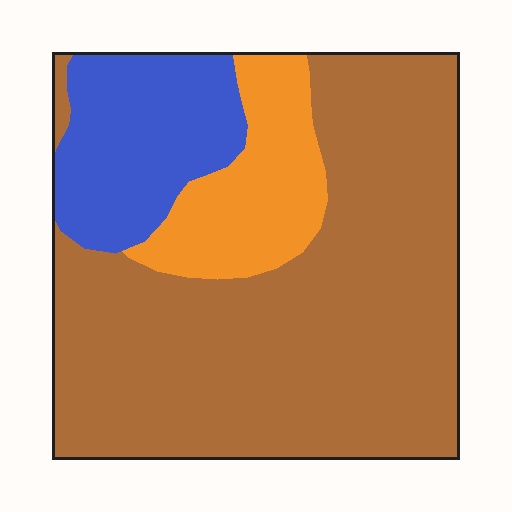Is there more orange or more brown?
Brown.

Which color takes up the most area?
Brown, at roughly 65%.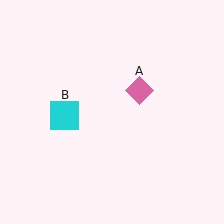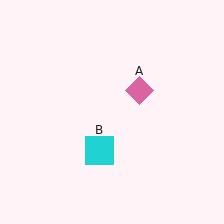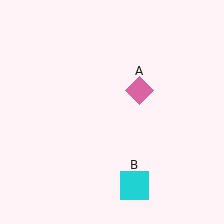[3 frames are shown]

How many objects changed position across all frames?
1 object changed position: cyan square (object B).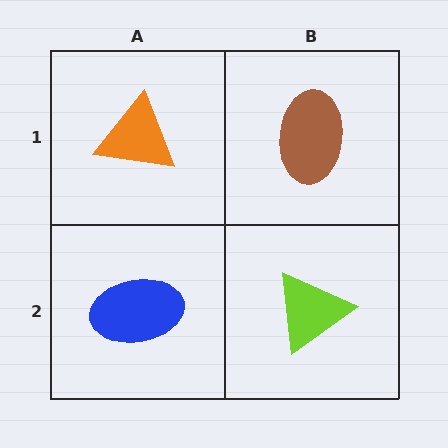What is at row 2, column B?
A lime triangle.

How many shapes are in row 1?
2 shapes.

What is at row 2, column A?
A blue ellipse.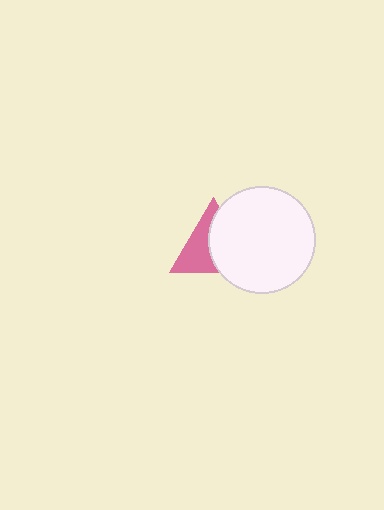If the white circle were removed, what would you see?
You would see the complete pink triangle.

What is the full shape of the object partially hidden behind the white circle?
The partially hidden object is a pink triangle.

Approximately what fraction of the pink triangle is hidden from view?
Roughly 52% of the pink triangle is hidden behind the white circle.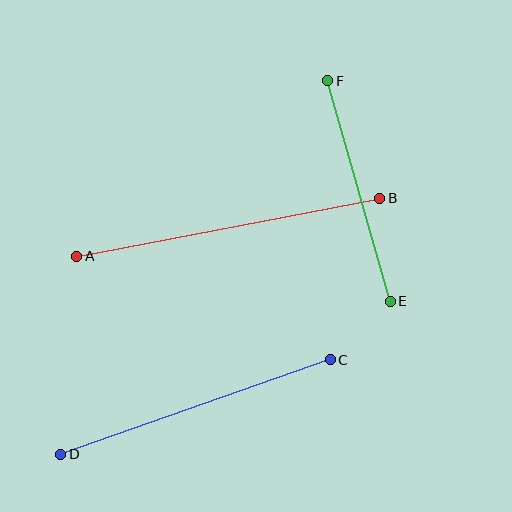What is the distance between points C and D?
The distance is approximately 286 pixels.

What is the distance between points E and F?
The distance is approximately 229 pixels.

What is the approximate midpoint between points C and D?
The midpoint is at approximately (195, 407) pixels.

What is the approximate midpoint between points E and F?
The midpoint is at approximately (359, 191) pixels.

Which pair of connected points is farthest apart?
Points A and B are farthest apart.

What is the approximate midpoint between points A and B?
The midpoint is at approximately (228, 227) pixels.